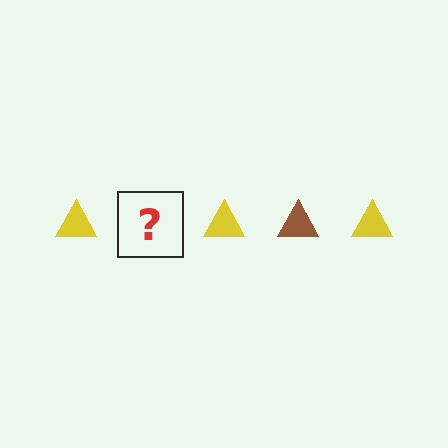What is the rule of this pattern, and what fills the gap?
The rule is that the pattern cycles through yellow, brown triangles. The gap should be filled with a brown triangle.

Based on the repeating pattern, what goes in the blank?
The blank should be a brown triangle.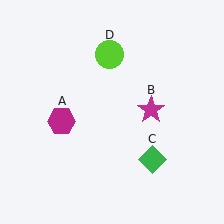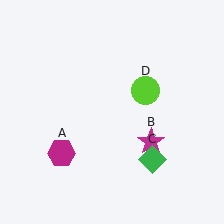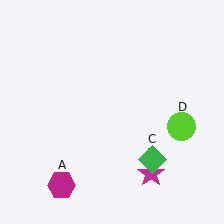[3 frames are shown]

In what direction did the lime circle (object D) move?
The lime circle (object D) moved down and to the right.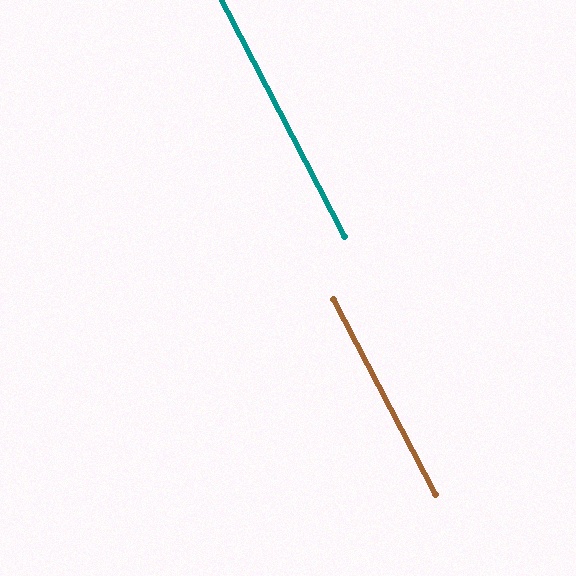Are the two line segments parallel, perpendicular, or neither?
Parallel — their directions differ by only 0.4°.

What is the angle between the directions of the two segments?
Approximately 0 degrees.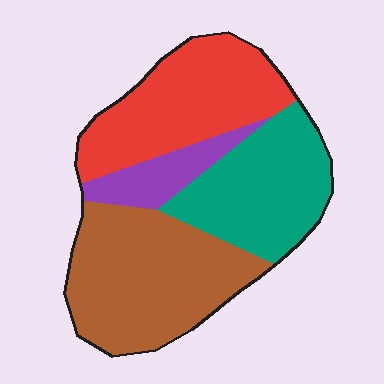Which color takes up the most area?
Brown, at roughly 35%.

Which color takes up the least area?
Purple, at roughly 10%.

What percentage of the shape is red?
Red covers around 30% of the shape.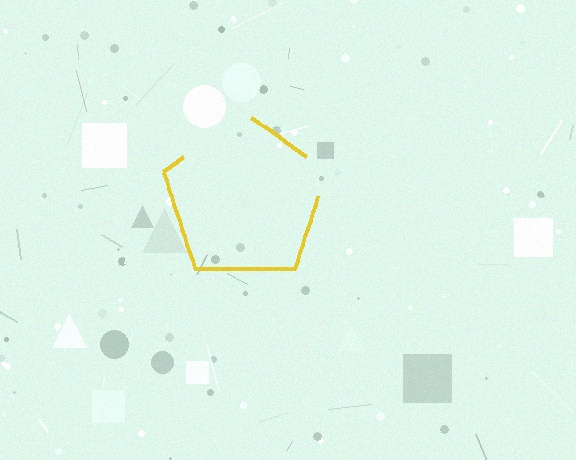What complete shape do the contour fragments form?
The contour fragments form a pentagon.